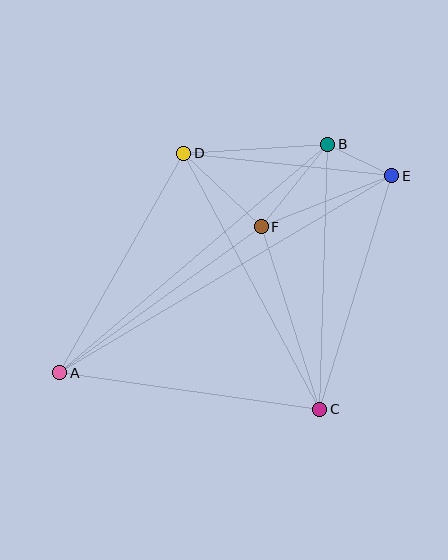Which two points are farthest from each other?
Points A and E are farthest from each other.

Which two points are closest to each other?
Points B and E are closest to each other.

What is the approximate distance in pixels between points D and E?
The distance between D and E is approximately 209 pixels.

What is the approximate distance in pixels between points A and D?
The distance between A and D is approximately 252 pixels.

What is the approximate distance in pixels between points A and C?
The distance between A and C is approximately 263 pixels.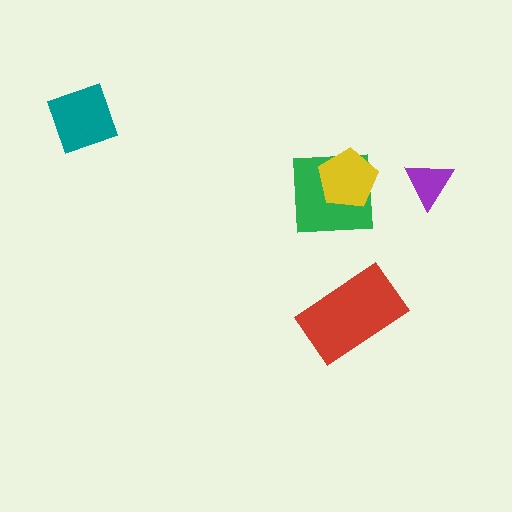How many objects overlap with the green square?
1 object overlaps with the green square.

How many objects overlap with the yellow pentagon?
1 object overlaps with the yellow pentagon.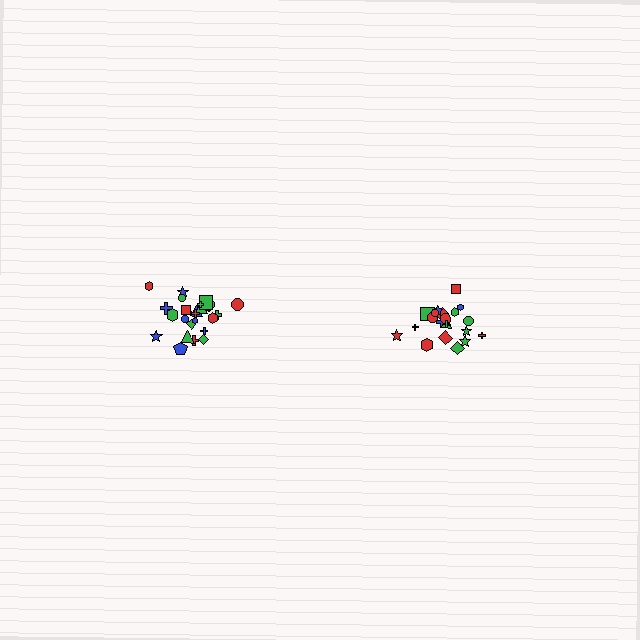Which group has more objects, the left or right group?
The left group.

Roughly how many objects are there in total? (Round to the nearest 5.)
Roughly 45 objects in total.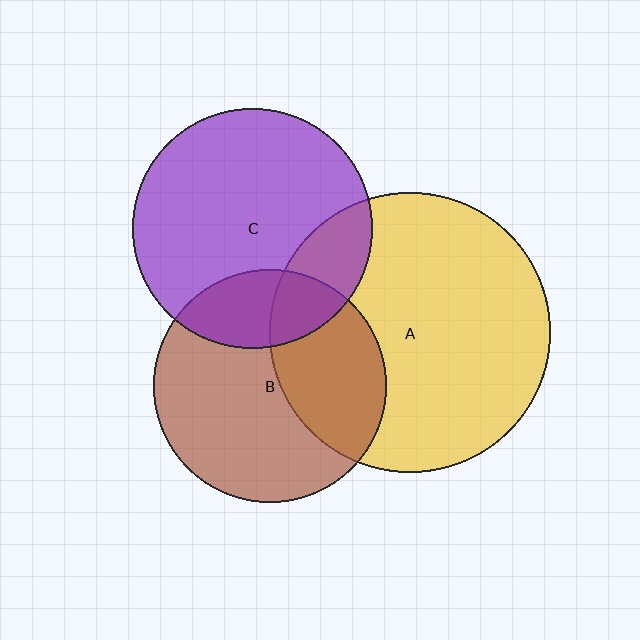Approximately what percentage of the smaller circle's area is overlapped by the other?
Approximately 20%.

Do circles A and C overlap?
Yes.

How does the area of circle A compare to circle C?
Approximately 1.4 times.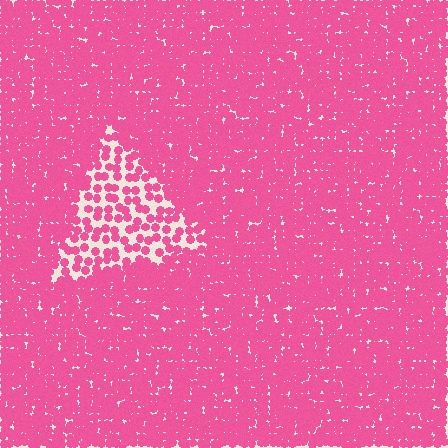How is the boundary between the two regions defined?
The boundary is defined by a change in element density (approximately 2.4x ratio). All elements are the same color, size, and shape.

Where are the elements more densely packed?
The elements are more densely packed outside the triangle boundary.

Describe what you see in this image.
The image contains small pink elements arranged at two different densities. A triangle-shaped region is visible where the elements are less densely packed than the surrounding area.